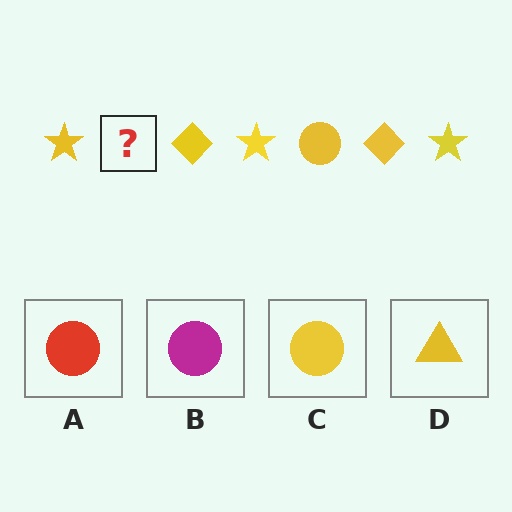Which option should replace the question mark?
Option C.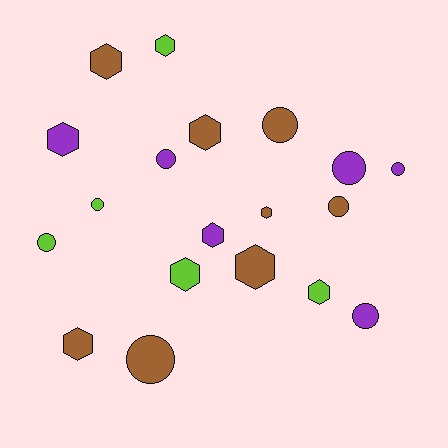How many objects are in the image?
There are 19 objects.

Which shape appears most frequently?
Hexagon, with 10 objects.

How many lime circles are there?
There are 2 lime circles.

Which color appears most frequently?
Brown, with 8 objects.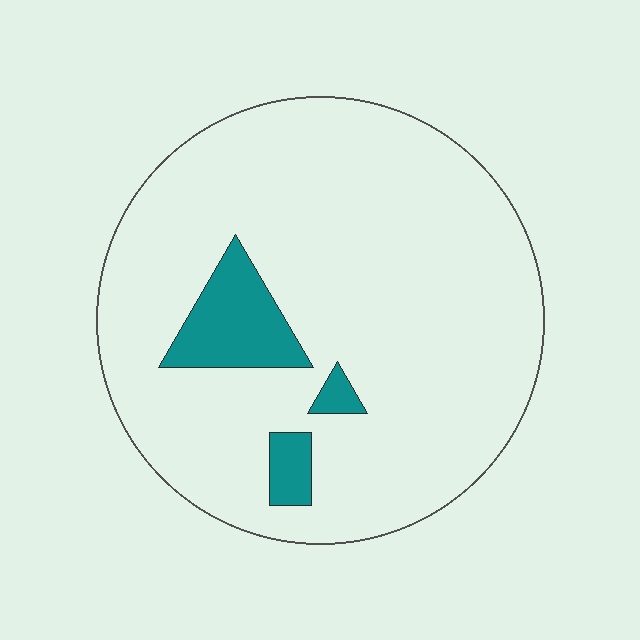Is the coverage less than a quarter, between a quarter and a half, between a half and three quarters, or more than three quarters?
Less than a quarter.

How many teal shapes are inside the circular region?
3.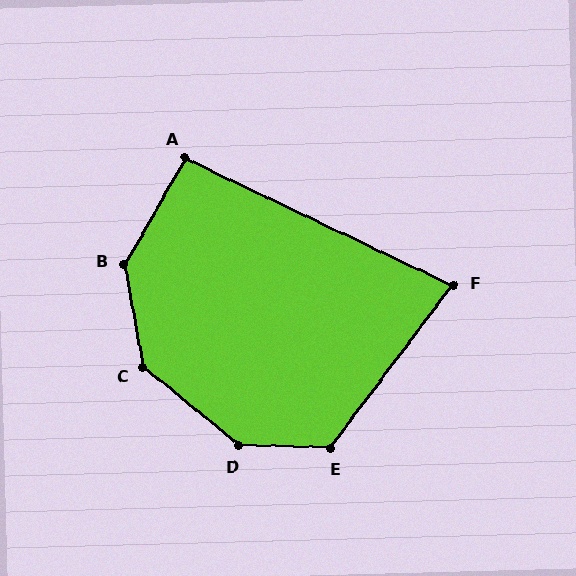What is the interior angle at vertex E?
Approximately 126 degrees (obtuse).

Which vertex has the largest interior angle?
D, at approximately 142 degrees.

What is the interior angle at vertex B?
Approximately 140 degrees (obtuse).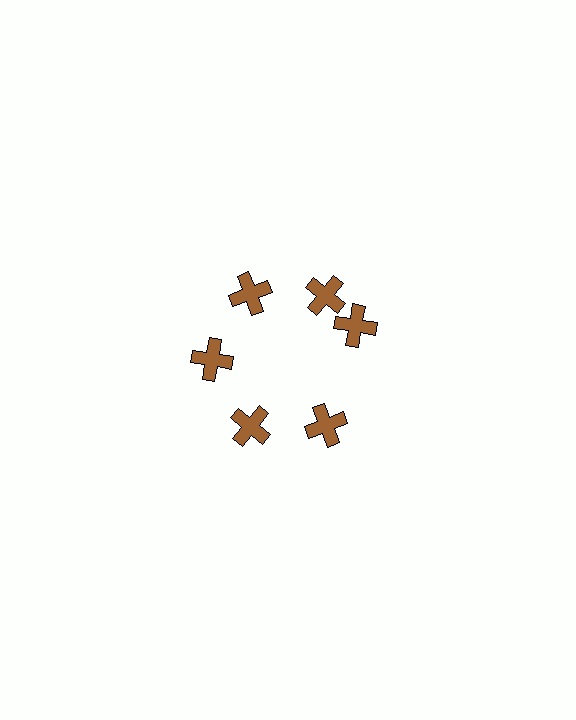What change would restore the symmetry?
The symmetry would be restored by rotating it back into even spacing with its neighbors so that all 6 crosses sit at equal angles and equal distance from the center.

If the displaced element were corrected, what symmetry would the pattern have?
It would have 6-fold rotational symmetry — the pattern would map onto itself every 60 degrees.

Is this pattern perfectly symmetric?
No. The 6 brown crosses are arranged in a ring, but one element near the 3 o'clock position is rotated out of alignment along the ring, breaking the 6-fold rotational symmetry.